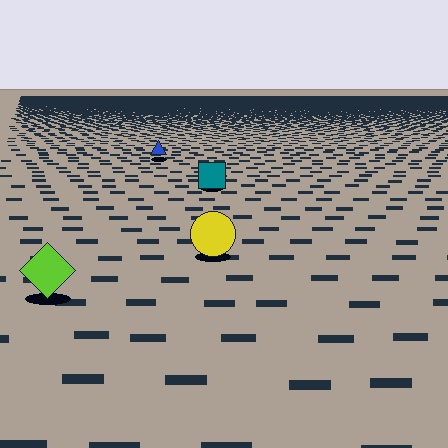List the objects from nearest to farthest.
From nearest to farthest: the lime diamond, the yellow circle, the teal square, the blue triangle.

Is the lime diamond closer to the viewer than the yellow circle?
Yes. The lime diamond is closer — you can tell from the texture gradient: the ground texture is coarser near it.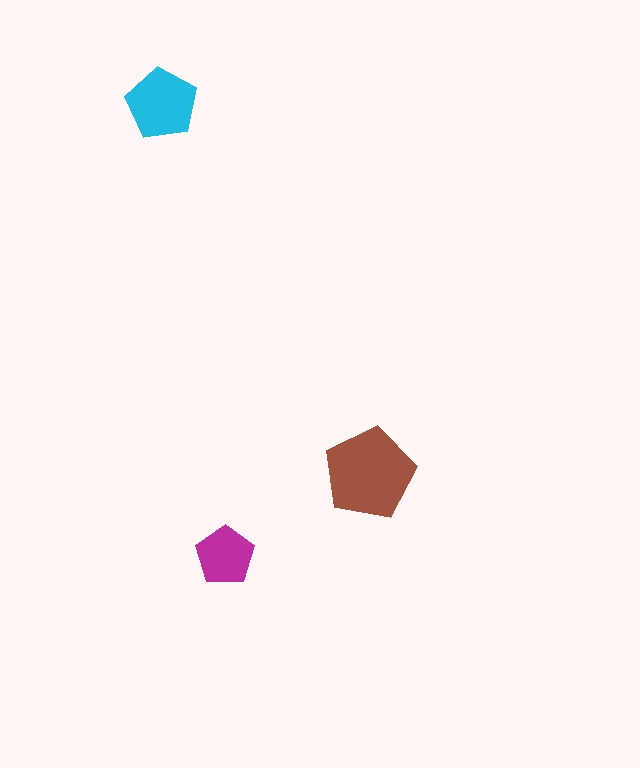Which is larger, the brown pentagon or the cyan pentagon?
The brown one.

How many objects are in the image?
There are 3 objects in the image.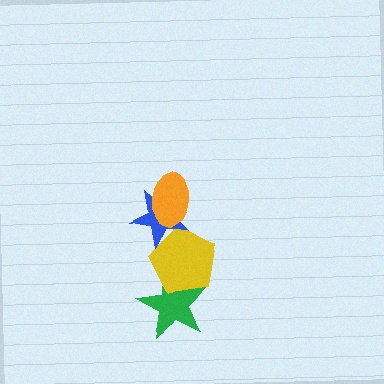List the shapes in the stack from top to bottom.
From top to bottom: the orange ellipse, the blue star, the yellow pentagon, the green star.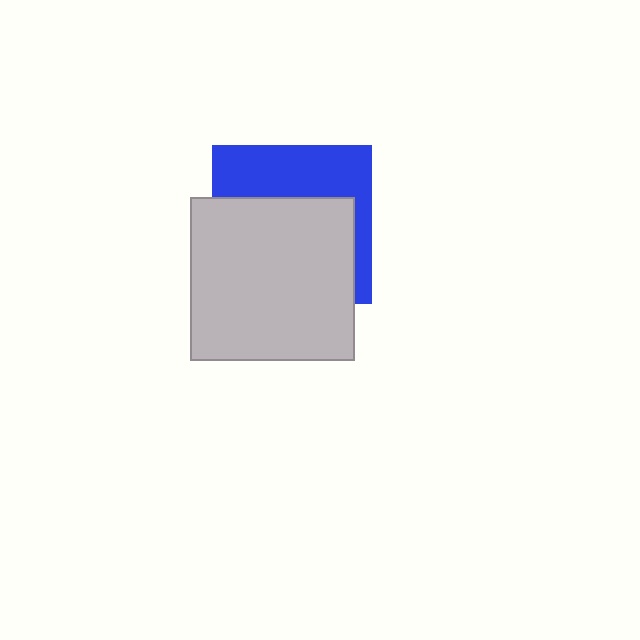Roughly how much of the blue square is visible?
A small part of it is visible (roughly 40%).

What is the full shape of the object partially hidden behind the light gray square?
The partially hidden object is a blue square.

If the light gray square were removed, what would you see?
You would see the complete blue square.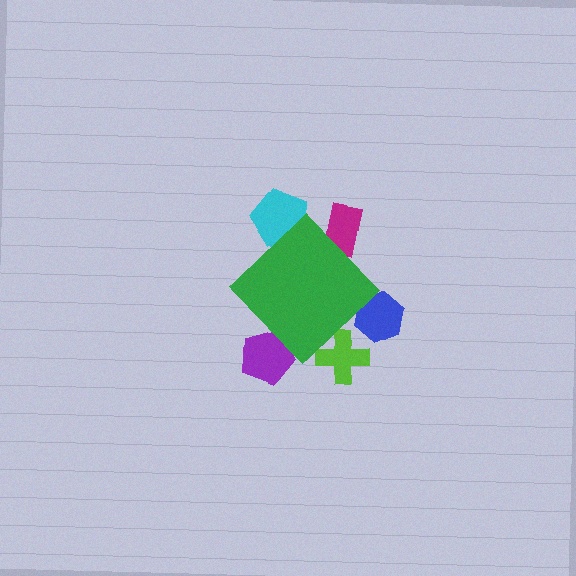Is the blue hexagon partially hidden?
Yes, the blue hexagon is partially hidden behind the green diamond.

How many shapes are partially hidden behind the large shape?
5 shapes are partially hidden.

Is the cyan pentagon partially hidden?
Yes, the cyan pentagon is partially hidden behind the green diamond.